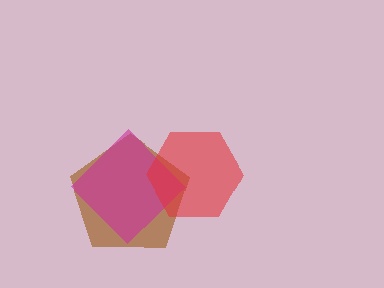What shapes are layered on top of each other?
The layered shapes are: a brown pentagon, a magenta diamond, a red hexagon.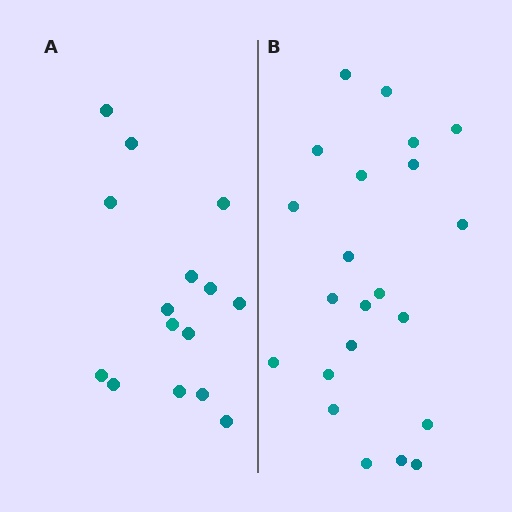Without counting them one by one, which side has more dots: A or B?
Region B (the right region) has more dots.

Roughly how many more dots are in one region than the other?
Region B has roughly 8 or so more dots than region A.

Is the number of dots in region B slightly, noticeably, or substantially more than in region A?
Region B has substantially more. The ratio is roughly 1.5 to 1.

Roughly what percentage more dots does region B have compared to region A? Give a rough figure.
About 45% more.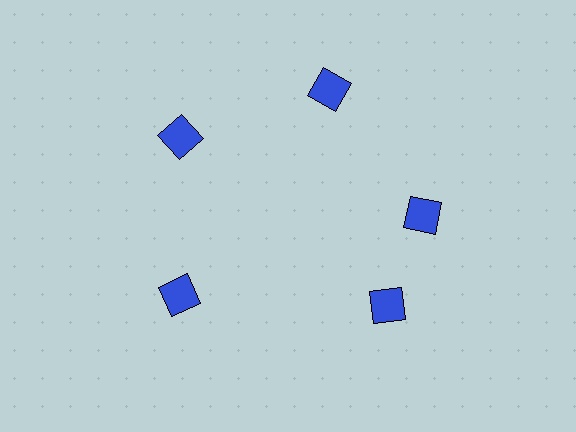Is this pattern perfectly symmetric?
No. The 5 blue diamonds are arranged in a ring, but one element near the 5 o'clock position is rotated out of alignment along the ring, breaking the 5-fold rotational symmetry.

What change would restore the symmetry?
The symmetry would be restored by rotating it back into even spacing with its neighbors so that all 5 diamonds sit at equal angles and equal distance from the center.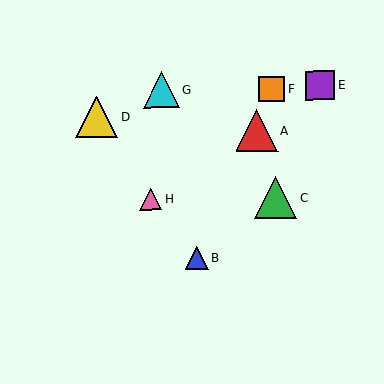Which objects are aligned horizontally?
Objects C, H are aligned horizontally.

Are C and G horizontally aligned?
No, C is at y≈198 and G is at y≈90.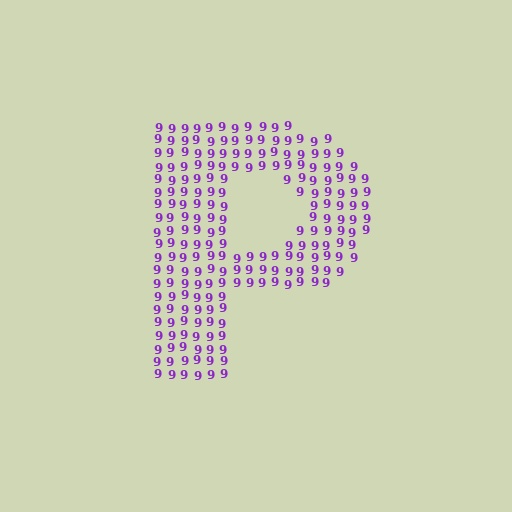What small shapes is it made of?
It is made of small digit 9's.